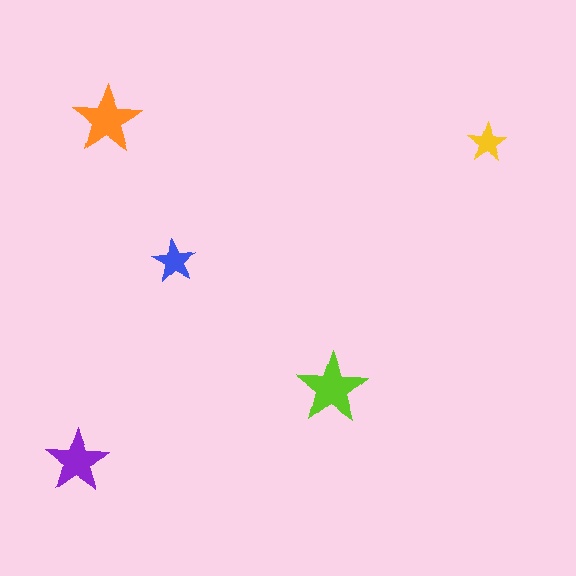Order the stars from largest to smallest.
the lime one, the orange one, the purple one, the blue one, the yellow one.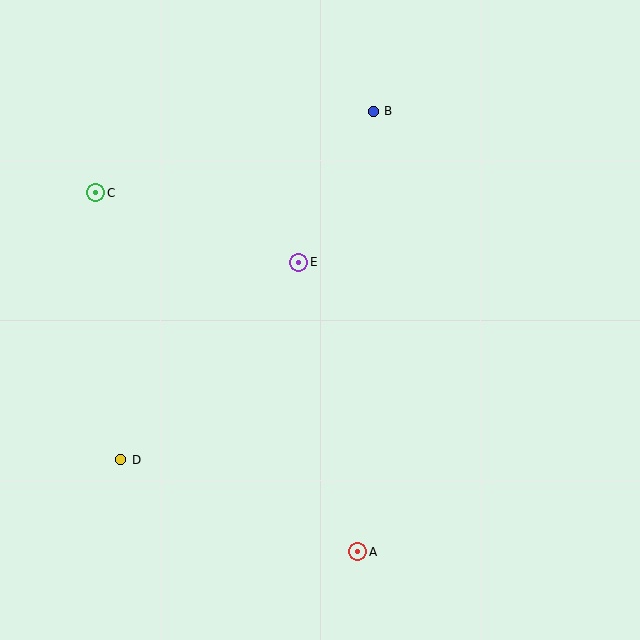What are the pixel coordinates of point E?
Point E is at (299, 262).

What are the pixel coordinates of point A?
Point A is at (357, 552).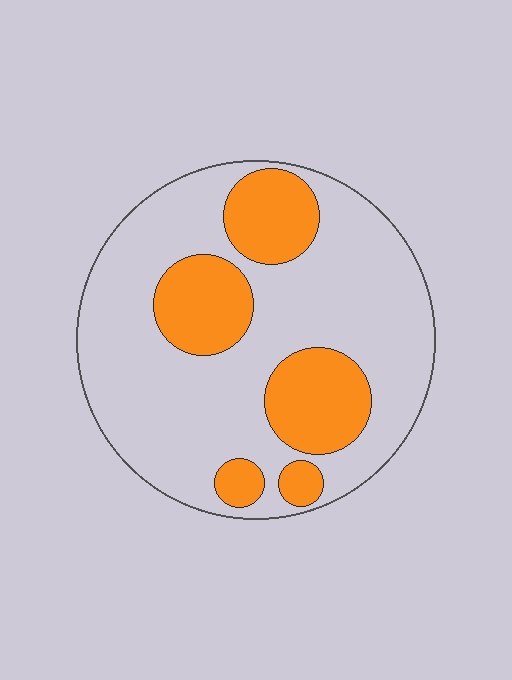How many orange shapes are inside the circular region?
5.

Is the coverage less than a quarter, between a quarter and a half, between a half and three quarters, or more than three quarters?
Between a quarter and a half.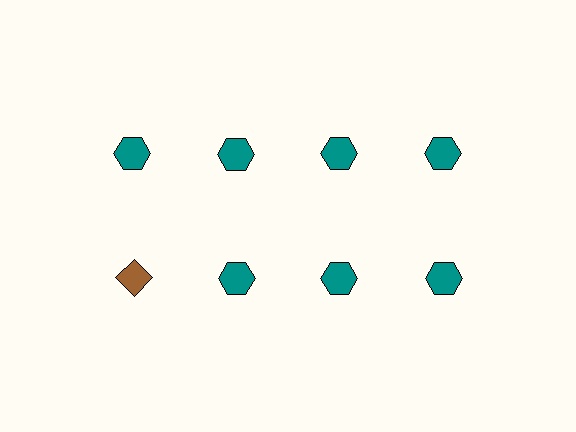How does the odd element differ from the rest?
It differs in both color (brown instead of teal) and shape (diamond instead of hexagon).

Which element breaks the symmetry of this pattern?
The brown diamond in the second row, leftmost column breaks the symmetry. All other shapes are teal hexagons.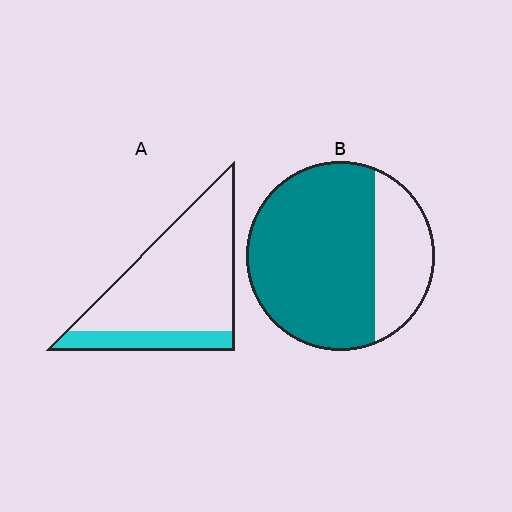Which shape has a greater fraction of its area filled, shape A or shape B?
Shape B.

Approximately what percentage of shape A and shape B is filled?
A is approximately 20% and B is approximately 75%.